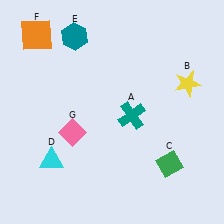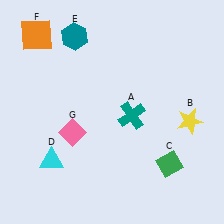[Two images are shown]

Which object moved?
The yellow star (B) moved down.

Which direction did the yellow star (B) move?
The yellow star (B) moved down.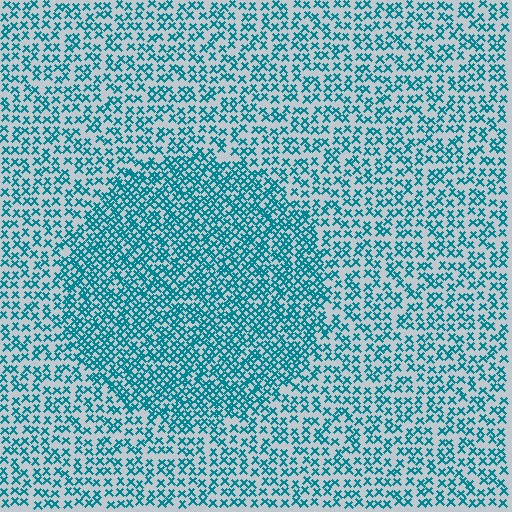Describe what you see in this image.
The image contains small teal elements arranged at two different densities. A circle-shaped region is visible where the elements are more densely packed than the surrounding area.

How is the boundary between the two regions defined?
The boundary is defined by a change in element density (approximately 1.8x ratio). All elements are the same color, size, and shape.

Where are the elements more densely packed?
The elements are more densely packed inside the circle boundary.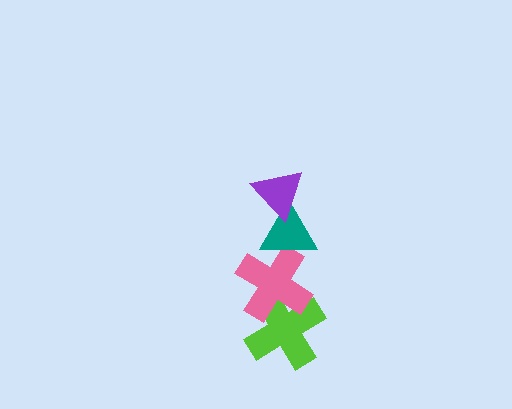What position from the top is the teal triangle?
The teal triangle is 2nd from the top.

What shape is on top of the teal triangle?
The purple triangle is on top of the teal triangle.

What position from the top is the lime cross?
The lime cross is 4th from the top.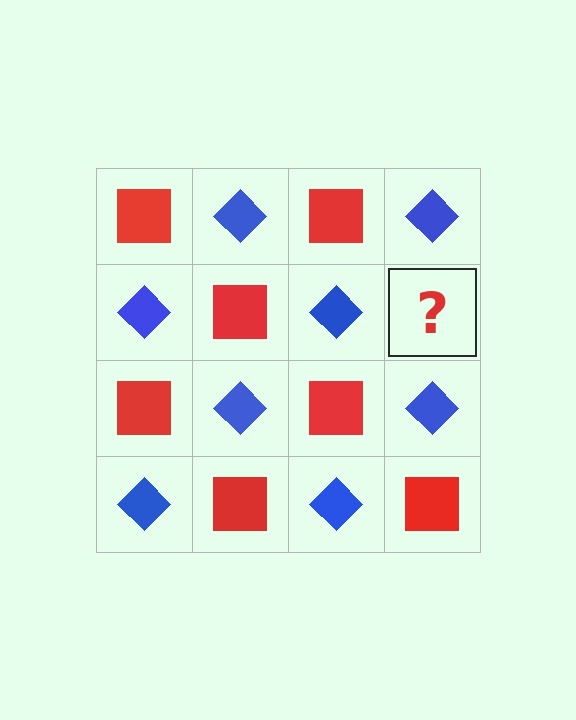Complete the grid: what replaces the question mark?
The question mark should be replaced with a red square.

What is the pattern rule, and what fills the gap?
The rule is that it alternates red square and blue diamond in a checkerboard pattern. The gap should be filled with a red square.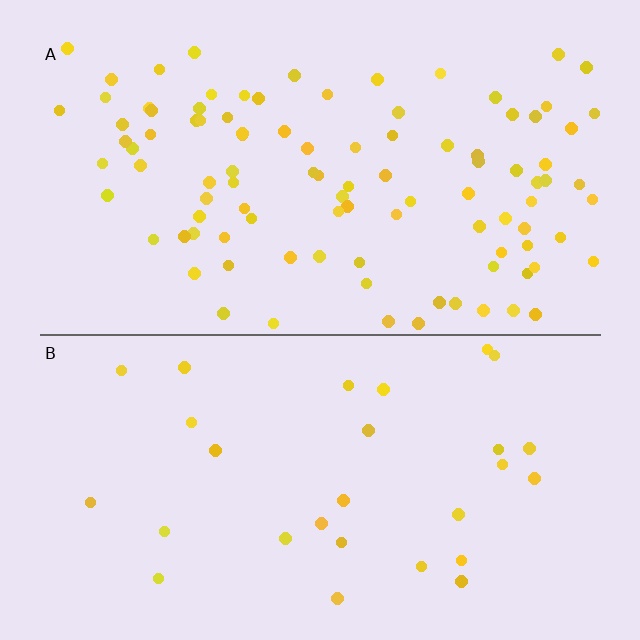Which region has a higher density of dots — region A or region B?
A (the top).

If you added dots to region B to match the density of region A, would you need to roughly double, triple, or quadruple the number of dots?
Approximately quadruple.